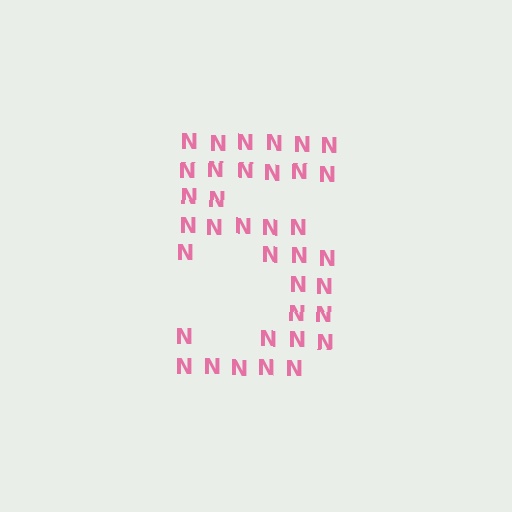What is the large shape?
The large shape is the digit 5.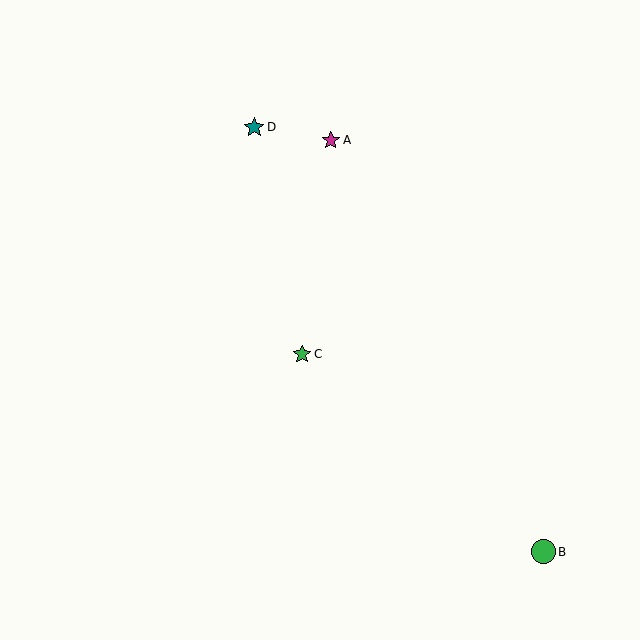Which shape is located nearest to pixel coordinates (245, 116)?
The teal star (labeled D) at (254, 127) is nearest to that location.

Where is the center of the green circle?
The center of the green circle is at (543, 552).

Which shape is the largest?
The green circle (labeled B) is the largest.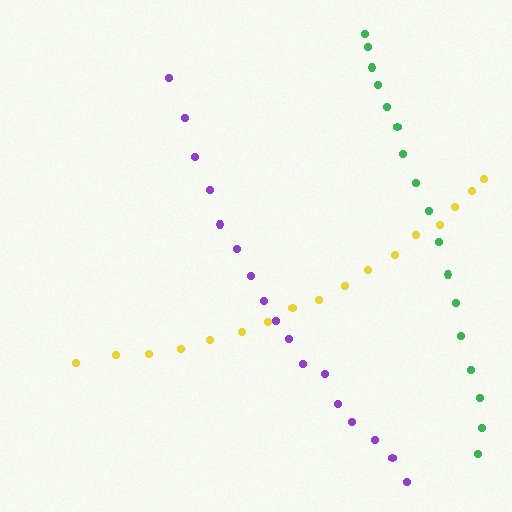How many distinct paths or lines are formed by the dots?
There are 3 distinct paths.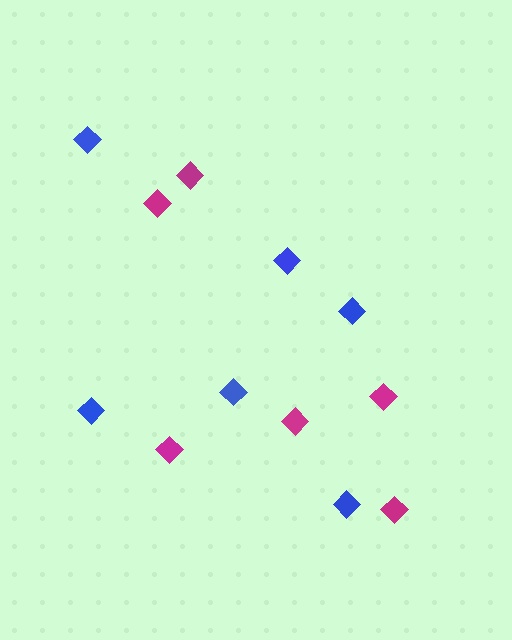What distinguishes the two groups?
There are 2 groups: one group of magenta diamonds (6) and one group of blue diamonds (6).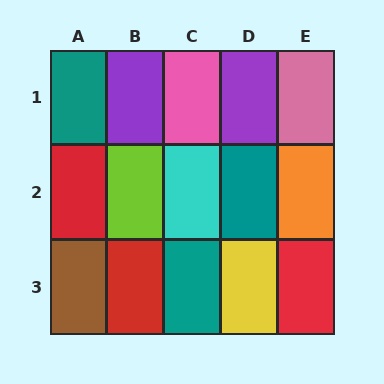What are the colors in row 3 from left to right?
Brown, red, teal, yellow, red.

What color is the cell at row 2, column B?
Lime.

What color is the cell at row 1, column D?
Purple.